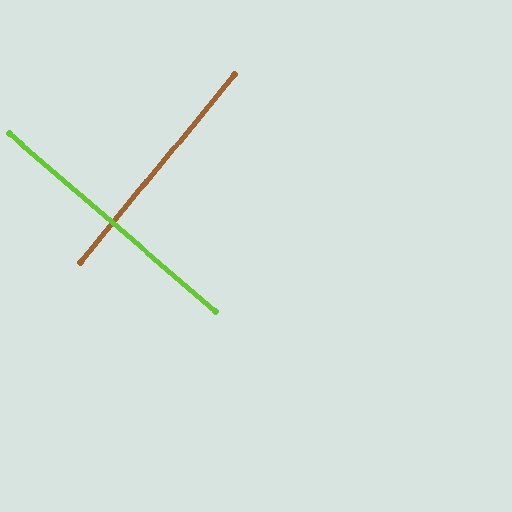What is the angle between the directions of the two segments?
Approximately 88 degrees.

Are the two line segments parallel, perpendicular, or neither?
Perpendicular — they meet at approximately 88°.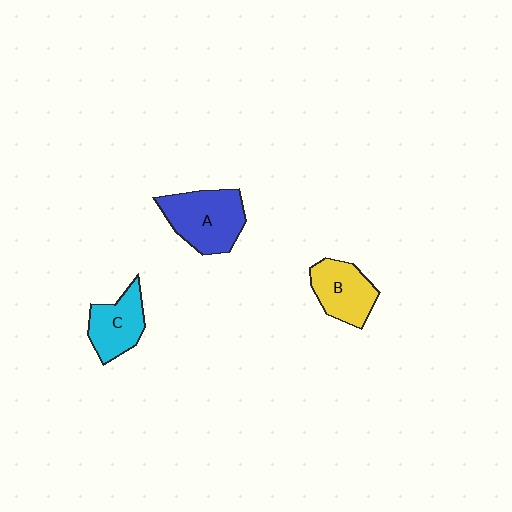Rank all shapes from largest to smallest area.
From largest to smallest: A (blue), B (yellow), C (cyan).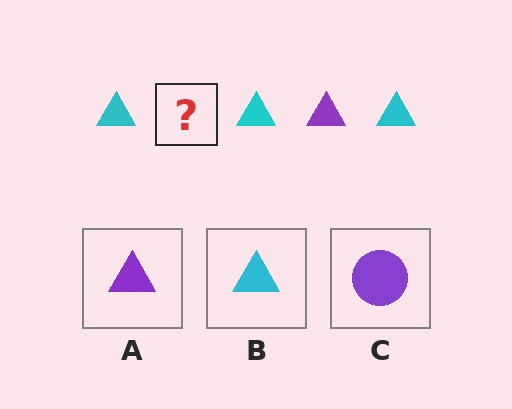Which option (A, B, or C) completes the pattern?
A.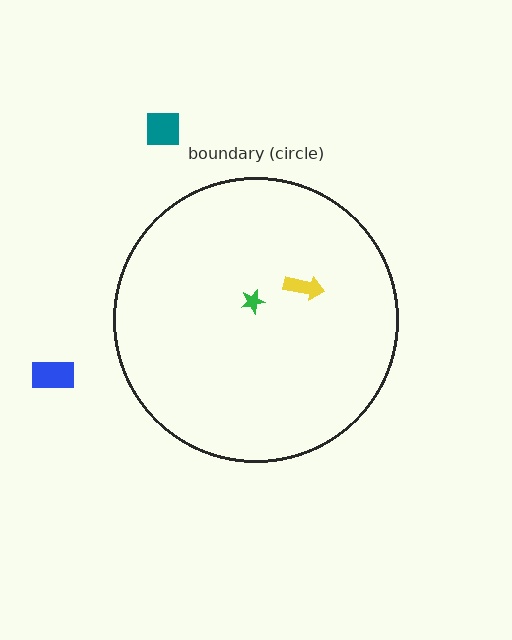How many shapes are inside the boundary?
2 inside, 2 outside.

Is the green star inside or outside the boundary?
Inside.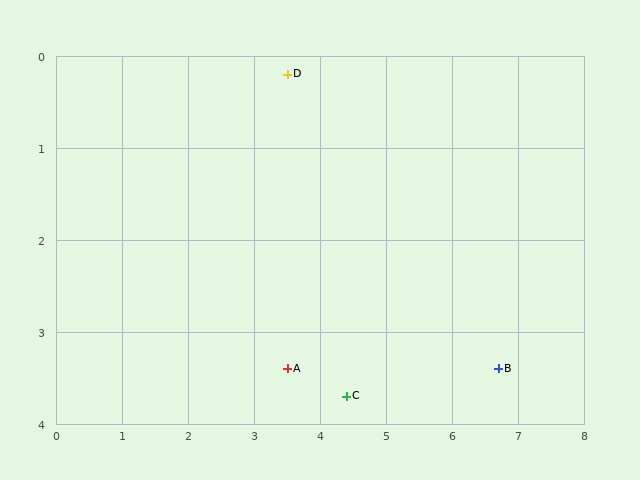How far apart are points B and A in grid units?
Points B and A are about 3.2 grid units apart.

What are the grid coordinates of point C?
Point C is at approximately (4.4, 3.7).